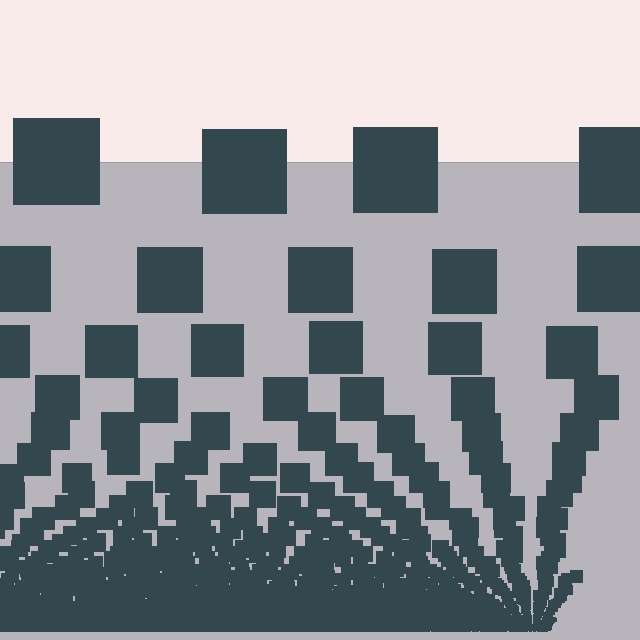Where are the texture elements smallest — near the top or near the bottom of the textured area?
Near the bottom.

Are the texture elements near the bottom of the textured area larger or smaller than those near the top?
Smaller. The gradient is inverted — elements near the bottom are smaller and denser.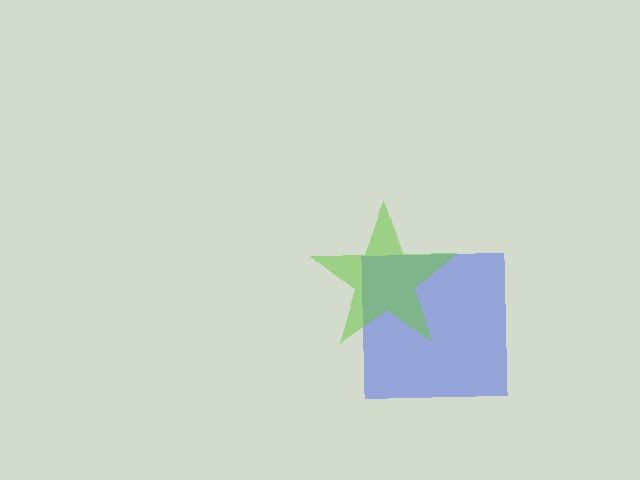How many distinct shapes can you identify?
There are 2 distinct shapes: a blue square, a lime star.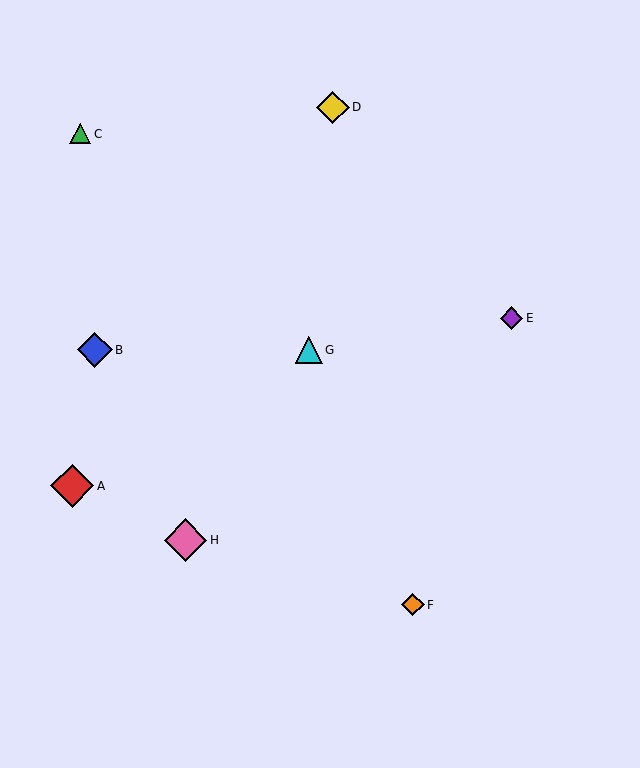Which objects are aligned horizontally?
Objects B, G are aligned horizontally.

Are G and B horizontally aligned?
Yes, both are at y≈350.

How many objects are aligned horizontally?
2 objects (B, G) are aligned horizontally.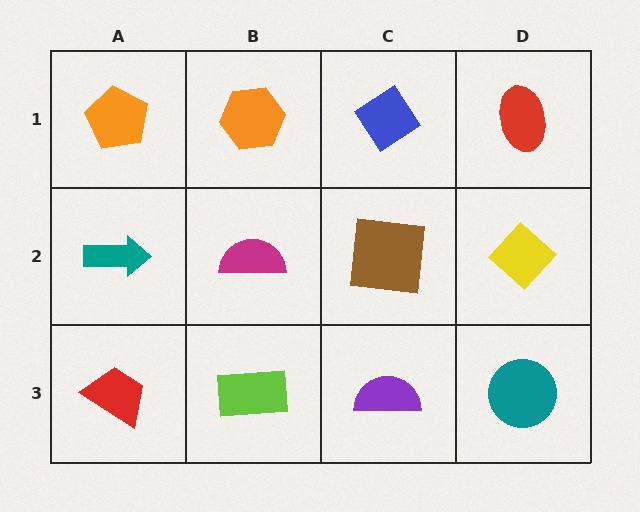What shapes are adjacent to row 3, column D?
A yellow diamond (row 2, column D), a purple semicircle (row 3, column C).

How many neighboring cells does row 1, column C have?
3.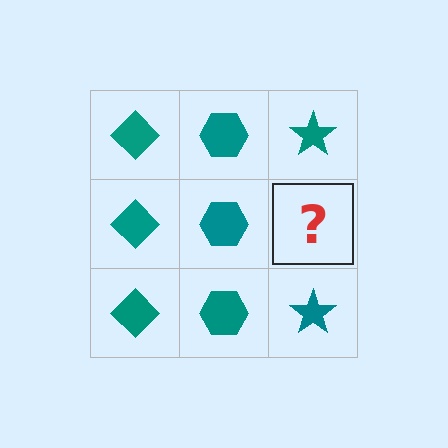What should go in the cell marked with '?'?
The missing cell should contain a teal star.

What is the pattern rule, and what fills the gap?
The rule is that each column has a consistent shape. The gap should be filled with a teal star.